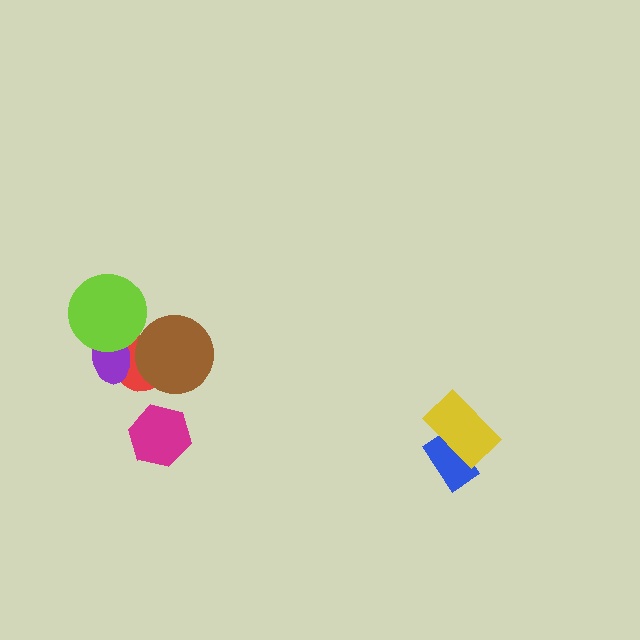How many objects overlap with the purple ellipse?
2 objects overlap with the purple ellipse.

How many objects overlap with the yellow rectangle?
1 object overlaps with the yellow rectangle.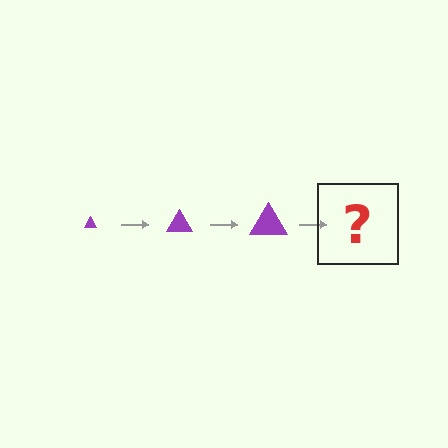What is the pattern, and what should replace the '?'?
The pattern is that the triangle gets progressively larger each step. The '?' should be a purple triangle, larger than the previous one.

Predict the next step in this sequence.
The next step is a purple triangle, larger than the previous one.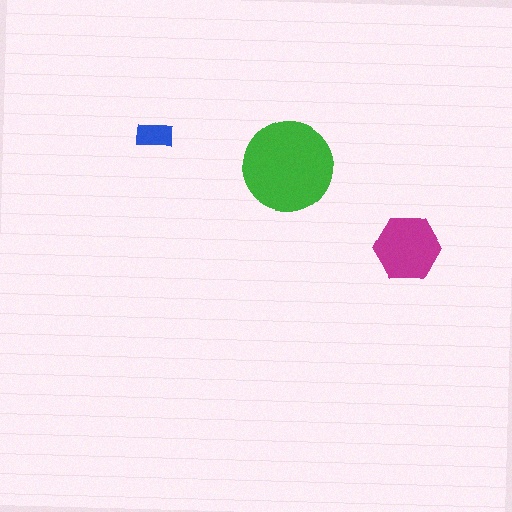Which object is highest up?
The blue rectangle is topmost.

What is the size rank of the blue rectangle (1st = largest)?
3rd.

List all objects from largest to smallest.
The green circle, the magenta hexagon, the blue rectangle.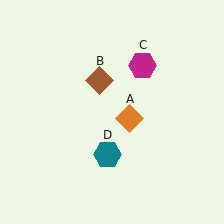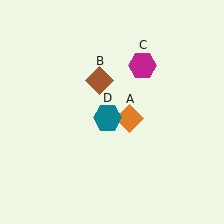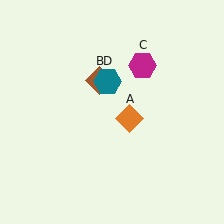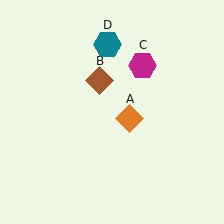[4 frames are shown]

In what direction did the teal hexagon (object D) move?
The teal hexagon (object D) moved up.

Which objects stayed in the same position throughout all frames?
Orange diamond (object A) and brown diamond (object B) and magenta hexagon (object C) remained stationary.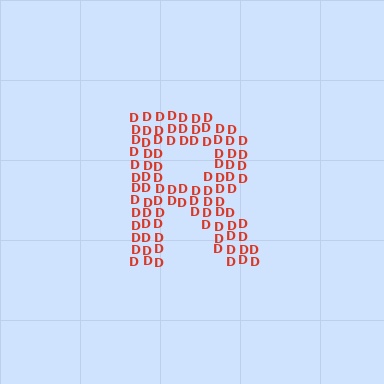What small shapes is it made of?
It is made of small letter D's.